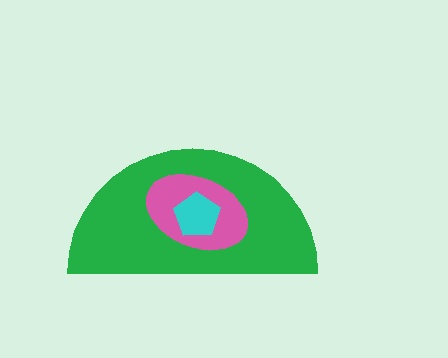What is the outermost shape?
The green semicircle.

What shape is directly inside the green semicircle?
The pink ellipse.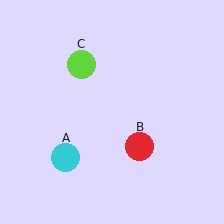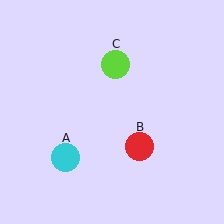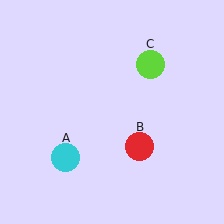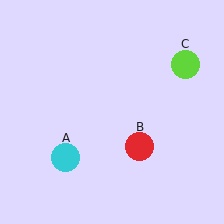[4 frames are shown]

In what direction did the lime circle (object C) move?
The lime circle (object C) moved right.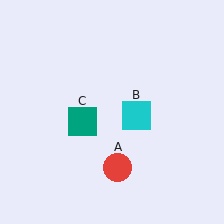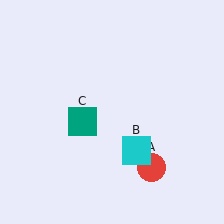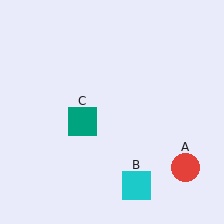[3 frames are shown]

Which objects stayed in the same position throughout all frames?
Teal square (object C) remained stationary.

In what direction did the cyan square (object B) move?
The cyan square (object B) moved down.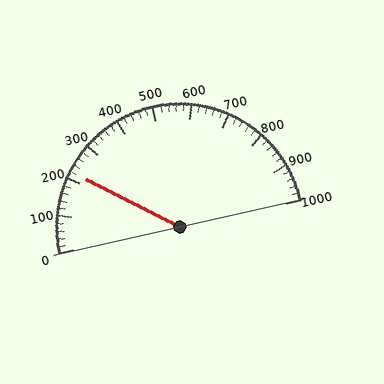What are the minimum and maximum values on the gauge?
The gauge ranges from 0 to 1000.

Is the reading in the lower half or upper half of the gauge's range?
The reading is in the lower half of the range (0 to 1000).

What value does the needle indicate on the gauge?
The needle indicates approximately 220.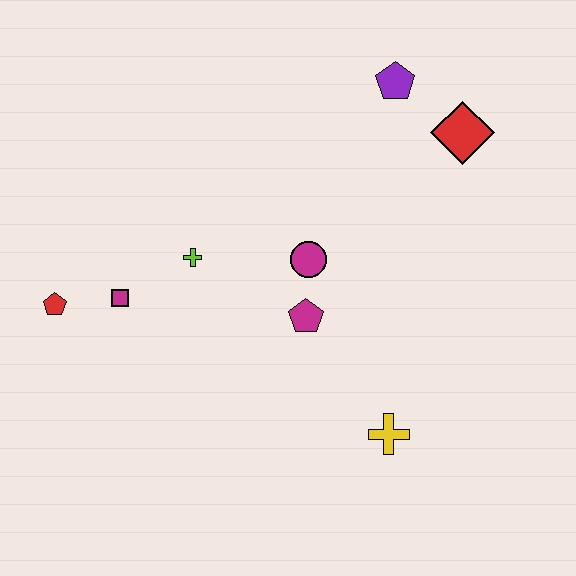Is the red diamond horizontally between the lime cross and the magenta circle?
No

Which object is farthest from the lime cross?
The red diamond is farthest from the lime cross.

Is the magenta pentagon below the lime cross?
Yes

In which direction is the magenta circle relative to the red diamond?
The magenta circle is to the left of the red diamond.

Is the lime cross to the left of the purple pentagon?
Yes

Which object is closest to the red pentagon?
The magenta square is closest to the red pentagon.